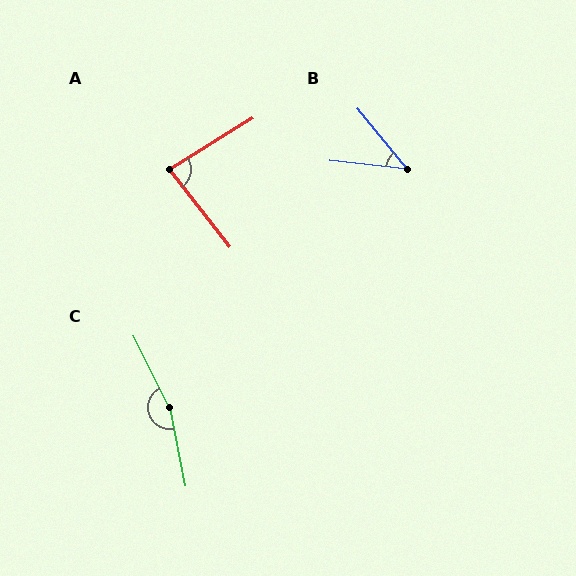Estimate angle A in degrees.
Approximately 84 degrees.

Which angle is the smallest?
B, at approximately 45 degrees.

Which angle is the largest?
C, at approximately 165 degrees.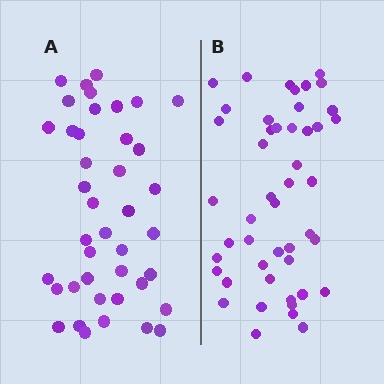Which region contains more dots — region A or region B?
Region B (the right region) has more dots.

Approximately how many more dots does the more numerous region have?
Region B has about 6 more dots than region A.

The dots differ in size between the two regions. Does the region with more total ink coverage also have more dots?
No. Region A has more total ink coverage because its dots are larger, but region B actually contains more individual dots. Total area can be misleading — the number of items is what matters here.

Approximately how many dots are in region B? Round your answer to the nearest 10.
About 50 dots. (The exact count is 47, which rounds to 50.)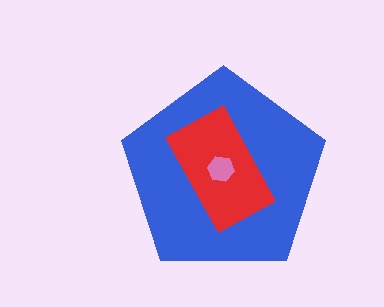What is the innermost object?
The pink hexagon.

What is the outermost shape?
The blue pentagon.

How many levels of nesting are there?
3.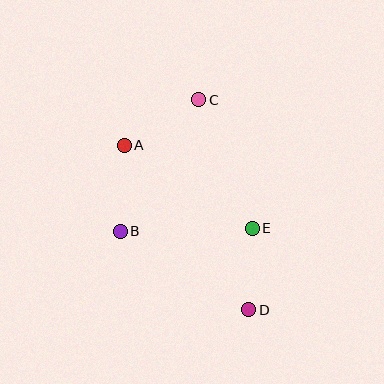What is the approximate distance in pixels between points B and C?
The distance between B and C is approximately 153 pixels.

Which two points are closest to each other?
Points D and E are closest to each other.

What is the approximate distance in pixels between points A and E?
The distance between A and E is approximately 152 pixels.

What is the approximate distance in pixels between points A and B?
The distance between A and B is approximately 86 pixels.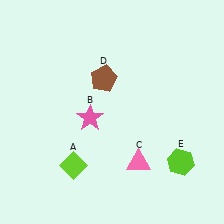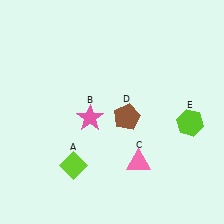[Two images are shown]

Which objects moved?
The objects that moved are: the brown pentagon (D), the lime hexagon (E).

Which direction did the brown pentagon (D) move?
The brown pentagon (D) moved down.